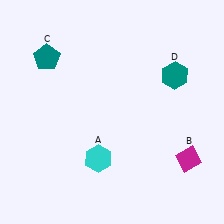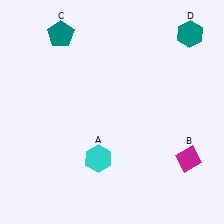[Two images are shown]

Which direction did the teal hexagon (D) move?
The teal hexagon (D) moved up.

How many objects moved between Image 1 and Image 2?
2 objects moved between the two images.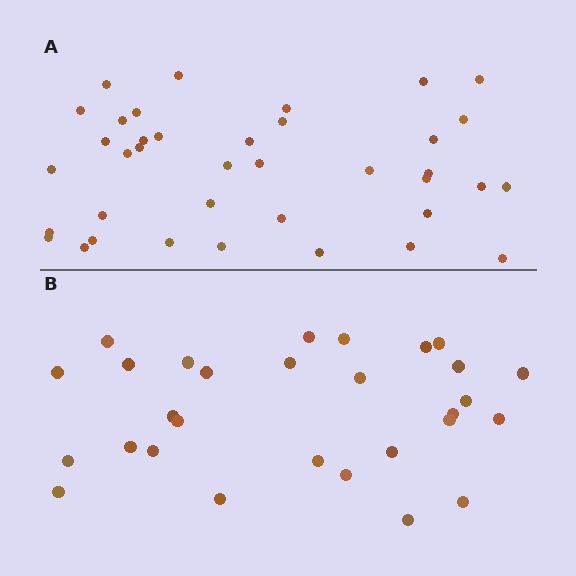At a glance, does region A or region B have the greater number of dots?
Region A (the top region) has more dots.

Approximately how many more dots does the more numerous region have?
Region A has roughly 8 or so more dots than region B.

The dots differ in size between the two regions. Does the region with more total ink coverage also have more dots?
No. Region B has more total ink coverage because its dots are larger, but region A actually contains more individual dots. Total area can be misleading — the number of items is what matters here.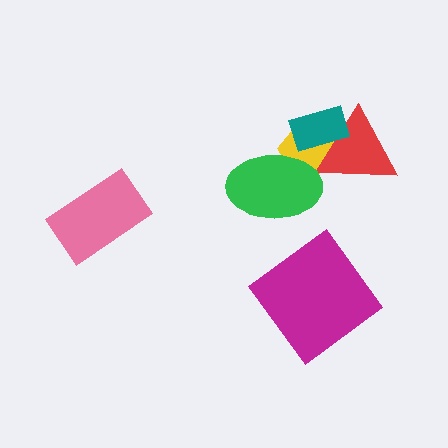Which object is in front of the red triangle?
The teal rectangle is in front of the red triangle.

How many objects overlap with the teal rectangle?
2 objects overlap with the teal rectangle.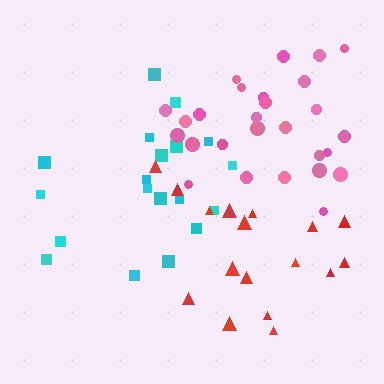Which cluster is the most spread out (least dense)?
Cyan.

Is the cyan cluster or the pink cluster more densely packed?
Pink.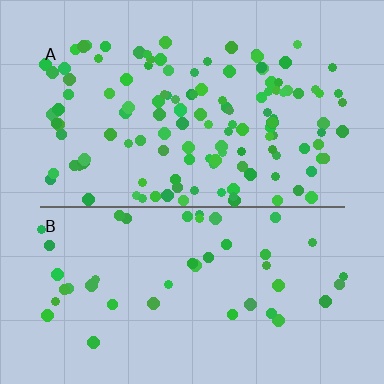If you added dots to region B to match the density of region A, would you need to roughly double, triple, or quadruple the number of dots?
Approximately triple.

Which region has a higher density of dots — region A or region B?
A (the top).